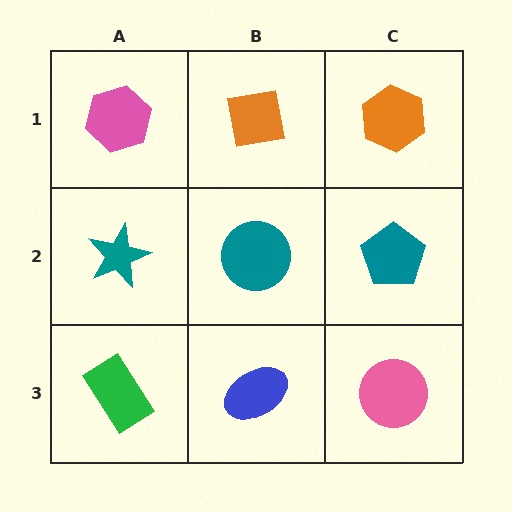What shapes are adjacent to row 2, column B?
An orange square (row 1, column B), a blue ellipse (row 3, column B), a teal star (row 2, column A), a teal pentagon (row 2, column C).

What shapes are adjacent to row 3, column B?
A teal circle (row 2, column B), a green rectangle (row 3, column A), a pink circle (row 3, column C).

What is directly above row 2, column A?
A pink hexagon.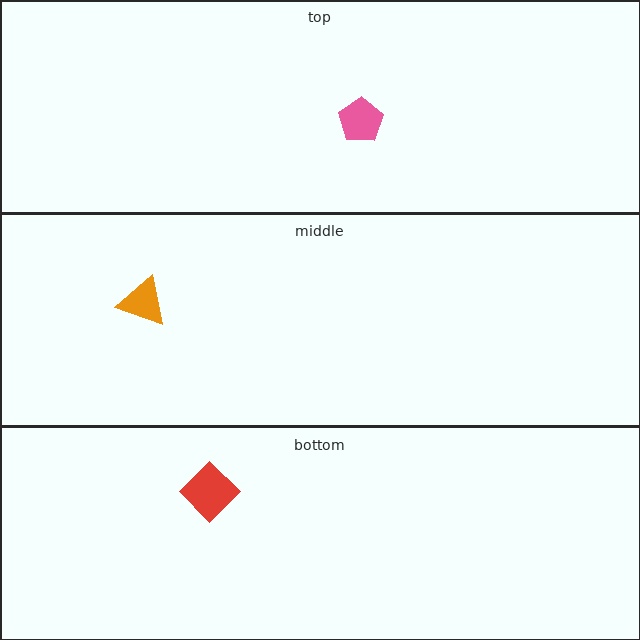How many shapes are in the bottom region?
1.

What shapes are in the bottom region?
The red diamond.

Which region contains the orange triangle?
The middle region.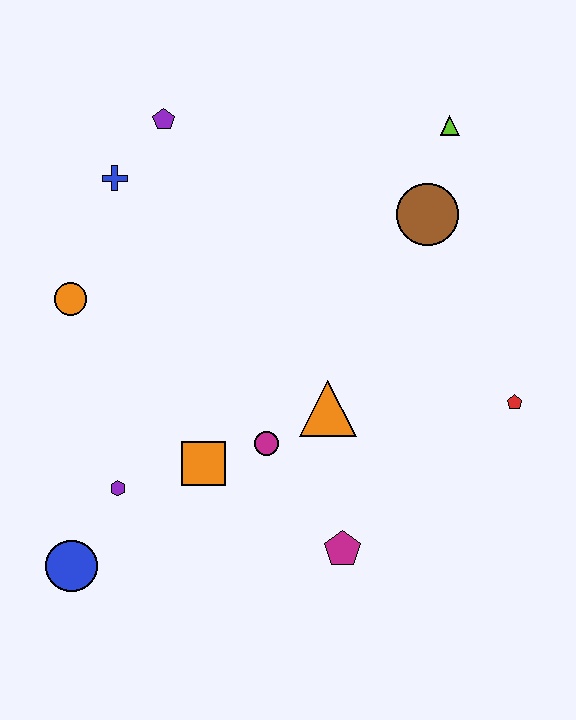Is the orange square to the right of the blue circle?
Yes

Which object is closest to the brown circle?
The lime triangle is closest to the brown circle.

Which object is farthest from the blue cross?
The red pentagon is farthest from the blue cross.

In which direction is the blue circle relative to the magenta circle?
The blue circle is to the left of the magenta circle.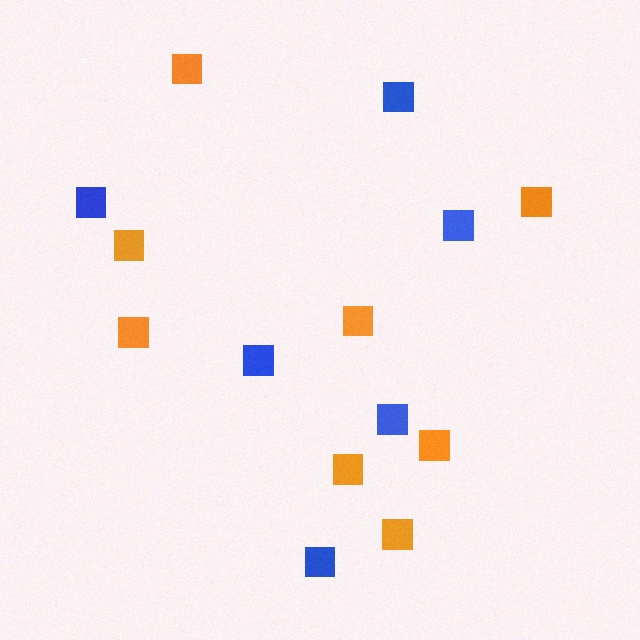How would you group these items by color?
There are 2 groups: one group of blue squares (6) and one group of orange squares (8).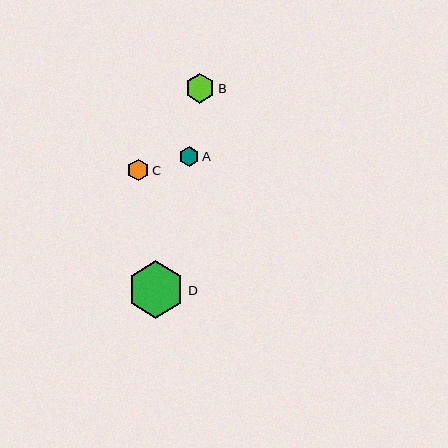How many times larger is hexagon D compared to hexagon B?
Hexagon D is approximately 1.9 times the size of hexagon B.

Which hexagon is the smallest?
Hexagon A is the smallest with a size of approximately 20 pixels.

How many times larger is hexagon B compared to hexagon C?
Hexagon B is approximately 1.4 times the size of hexagon C.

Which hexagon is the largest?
Hexagon D is the largest with a size of approximately 57 pixels.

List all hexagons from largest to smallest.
From largest to smallest: D, B, C, A.